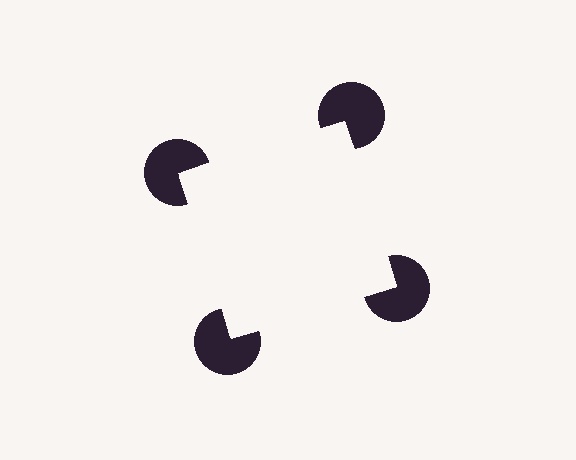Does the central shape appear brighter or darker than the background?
It typically appears slightly brighter than the background, even though no actual brightness change is drawn.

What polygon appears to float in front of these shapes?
An illusory square — its edges are inferred from the aligned wedge cuts in the pac-man discs, not physically drawn.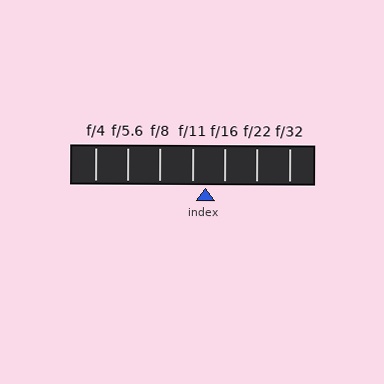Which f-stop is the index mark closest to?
The index mark is closest to f/11.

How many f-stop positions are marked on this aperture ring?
There are 7 f-stop positions marked.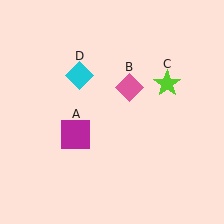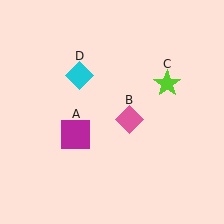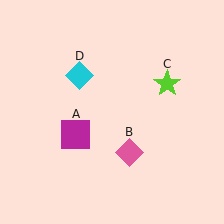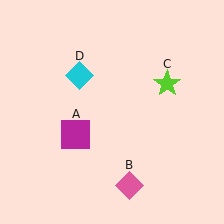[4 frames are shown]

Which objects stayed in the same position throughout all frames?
Magenta square (object A) and lime star (object C) and cyan diamond (object D) remained stationary.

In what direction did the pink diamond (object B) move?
The pink diamond (object B) moved down.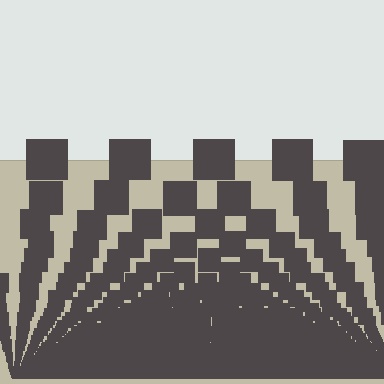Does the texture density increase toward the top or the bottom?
Density increases toward the bottom.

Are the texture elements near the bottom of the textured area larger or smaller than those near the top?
Smaller. The gradient is inverted — elements near the bottom are smaller and denser.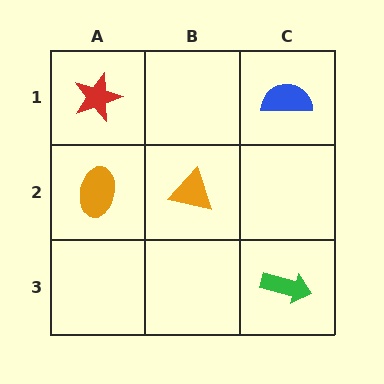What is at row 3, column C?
A green arrow.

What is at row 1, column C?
A blue semicircle.